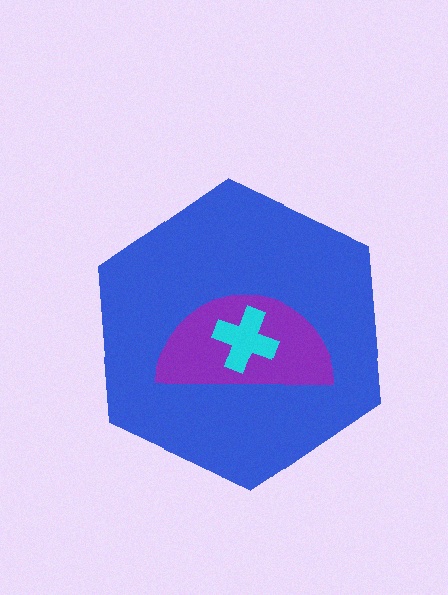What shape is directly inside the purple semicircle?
The cyan cross.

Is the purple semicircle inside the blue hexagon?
Yes.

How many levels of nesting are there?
3.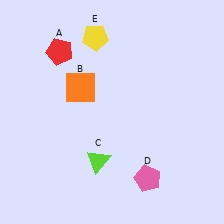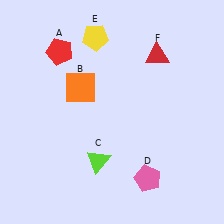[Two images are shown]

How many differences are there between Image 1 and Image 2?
There is 1 difference between the two images.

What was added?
A red triangle (F) was added in Image 2.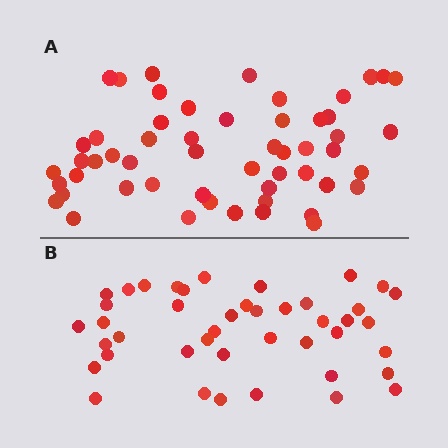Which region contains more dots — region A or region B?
Region A (the top region) has more dots.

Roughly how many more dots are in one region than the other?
Region A has roughly 12 or so more dots than region B.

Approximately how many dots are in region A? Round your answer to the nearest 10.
About 50 dots. (The exact count is 54, which rounds to 50.)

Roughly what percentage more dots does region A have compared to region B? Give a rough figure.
About 25% more.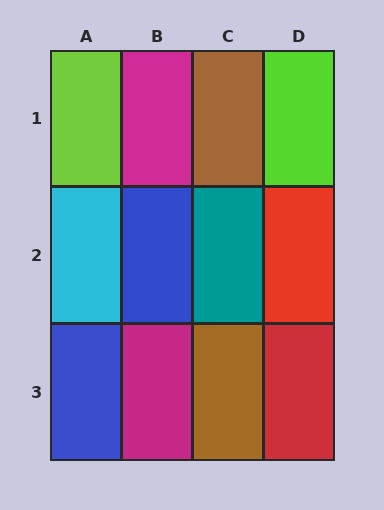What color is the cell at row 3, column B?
Magenta.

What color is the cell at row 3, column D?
Red.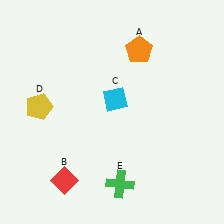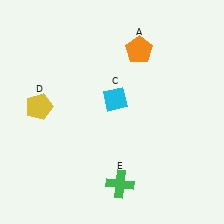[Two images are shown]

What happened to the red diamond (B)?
The red diamond (B) was removed in Image 2. It was in the bottom-left area of Image 1.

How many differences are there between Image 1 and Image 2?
There is 1 difference between the two images.